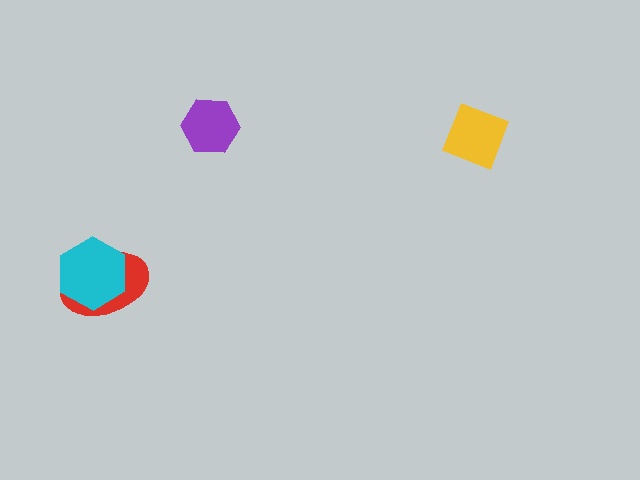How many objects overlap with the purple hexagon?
0 objects overlap with the purple hexagon.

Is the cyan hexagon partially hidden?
No, no other shape covers it.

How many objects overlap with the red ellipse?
1 object overlaps with the red ellipse.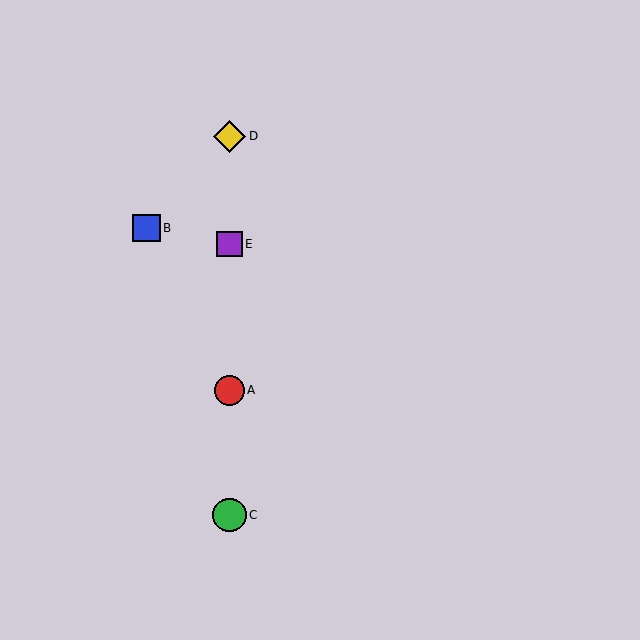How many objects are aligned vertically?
4 objects (A, C, D, E) are aligned vertically.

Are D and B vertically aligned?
No, D is at x≈229 and B is at x≈146.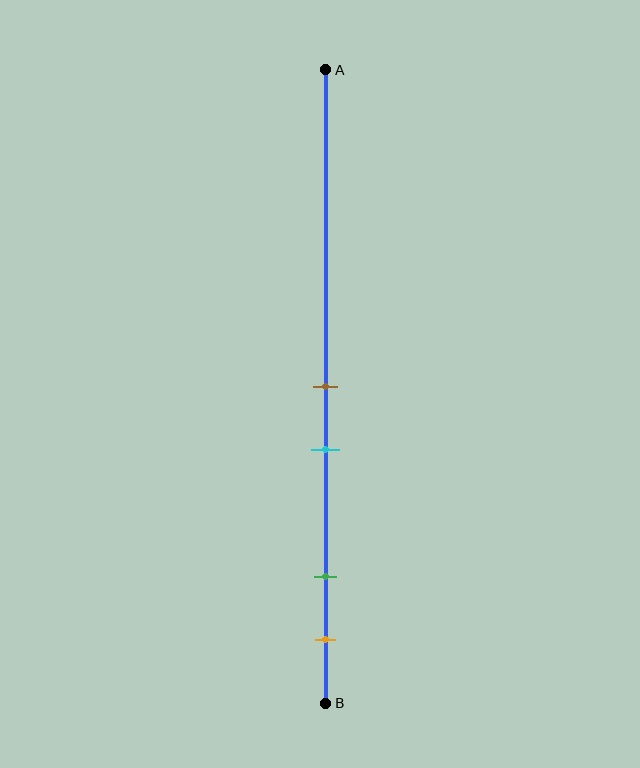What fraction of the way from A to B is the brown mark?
The brown mark is approximately 50% (0.5) of the way from A to B.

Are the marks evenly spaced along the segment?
No, the marks are not evenly spaced.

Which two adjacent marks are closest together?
The brown and cyan marks are the closest adjacent pair.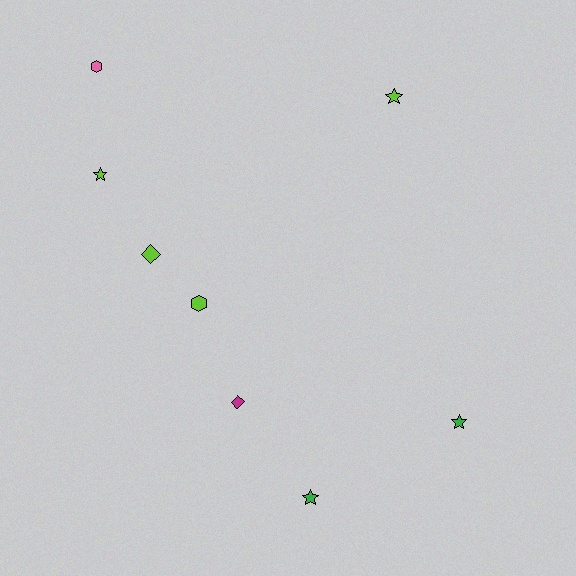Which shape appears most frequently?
Star, with 4 objects.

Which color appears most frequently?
Lime, with 4 objects.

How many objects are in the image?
There are 8 objects.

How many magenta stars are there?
There are no magenta stars.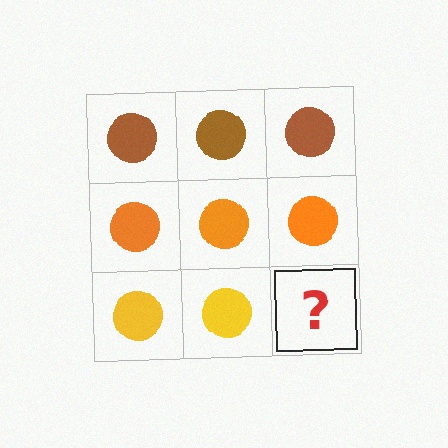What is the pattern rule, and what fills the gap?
The rule is that each row has a consistent color. The gap should be filled with a yellow circle.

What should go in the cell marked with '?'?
The missing cell should contain a yellow circle.